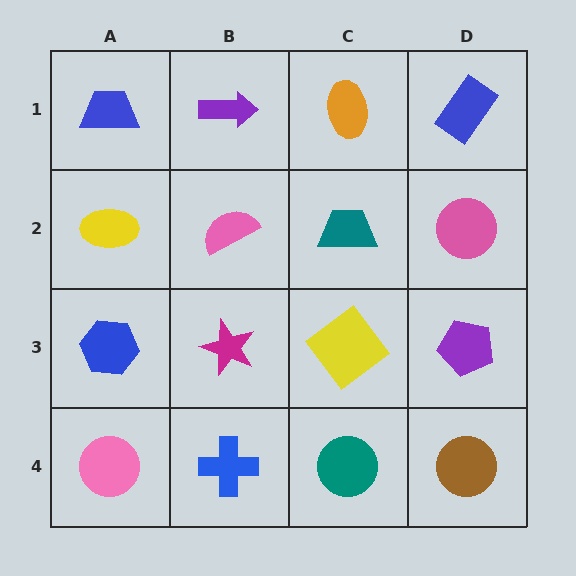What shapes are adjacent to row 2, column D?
A blue rectangle (row 1, column D), a purple pentagon (row 3, column D), a teal trapezoid (row 2, column C).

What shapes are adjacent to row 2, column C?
An orange ellipse (row 1, column C), a yellow diamond (row 3, column C), a pink semicircle (row 2, column B), a pink circle (row 2, column D).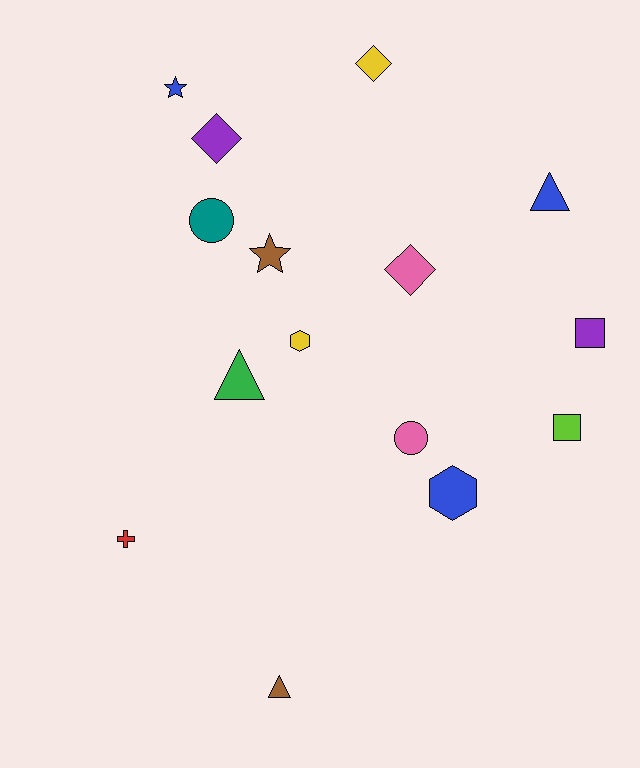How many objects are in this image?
There are 15 objects.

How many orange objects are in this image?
There are no orange objects.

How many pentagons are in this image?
There are no pentagons.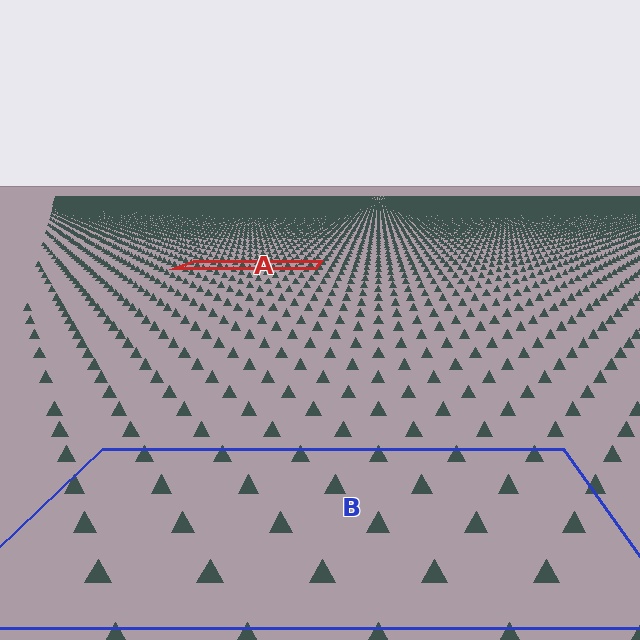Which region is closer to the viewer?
Region B is closer. The texture elements there are larger and more spread out.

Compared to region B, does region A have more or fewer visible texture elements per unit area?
Region A has more texture elements per unit area — they are packed more densely because it is farther away.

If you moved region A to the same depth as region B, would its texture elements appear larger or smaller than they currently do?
They would appear larger. At a closer depth, the same texture elements are projected at a bigger on-screen size.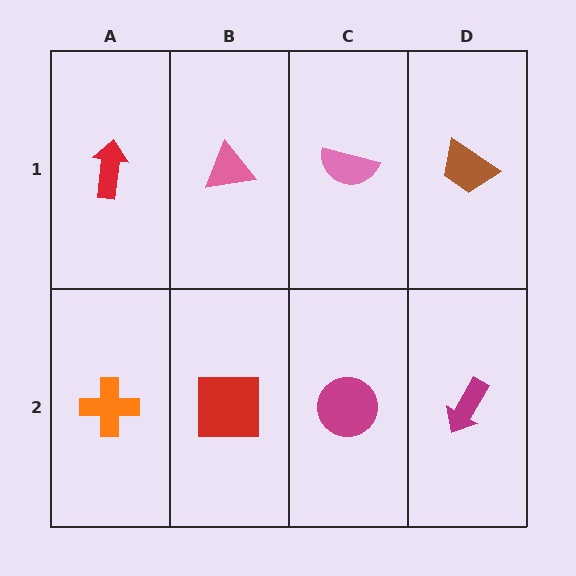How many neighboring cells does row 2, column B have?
3.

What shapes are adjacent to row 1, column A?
An orange cross (row 2, column A), a pink triangle (row 1, column B).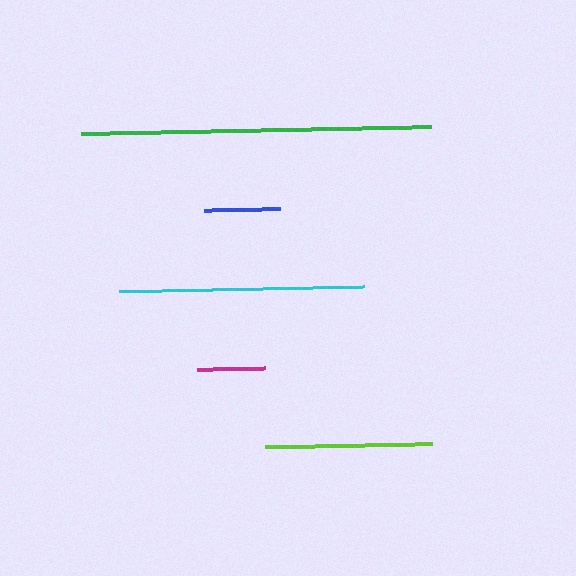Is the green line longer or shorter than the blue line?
The green line is longer than the blue line.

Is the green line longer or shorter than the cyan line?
The green line is longer than the cyan line.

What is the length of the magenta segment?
The magenta segment is approximately 68 pixels long.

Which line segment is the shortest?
The magenta line is the shortest at approximately 68 pixels.